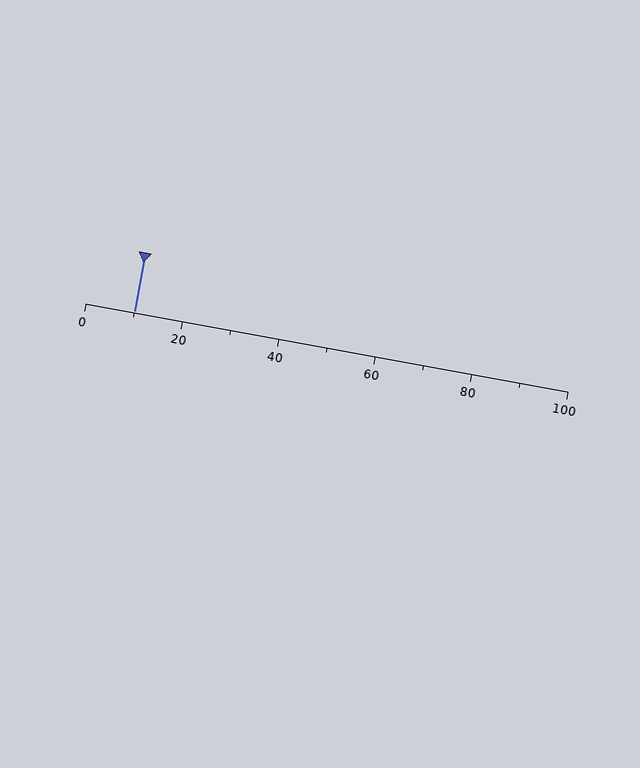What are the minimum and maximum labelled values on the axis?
The axis runs from 0 to 100.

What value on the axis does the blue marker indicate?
The marker indicates approximately 10.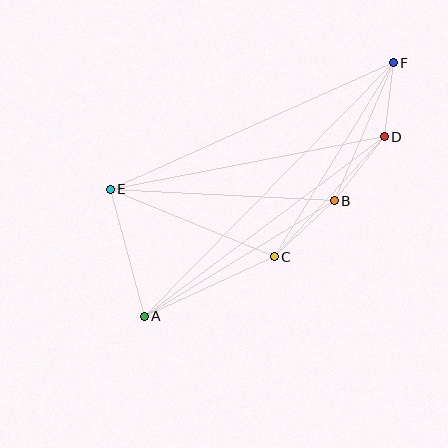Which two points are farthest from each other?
Points A and F are farthest from each other.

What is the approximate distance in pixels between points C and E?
The distance between C and E is approximately 178 pixels.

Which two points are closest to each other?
Points D and F are closest to each other.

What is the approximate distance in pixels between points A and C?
The distance between A and C is approximately 143 pixels.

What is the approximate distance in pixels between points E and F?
The distance between E and F is approximately 310 pixels.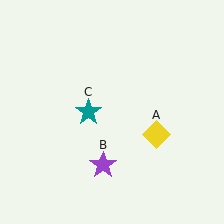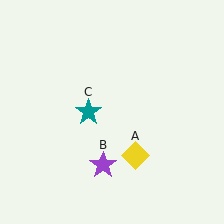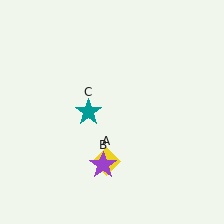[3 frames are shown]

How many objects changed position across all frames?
1 object changed position: yellow diamond (object A).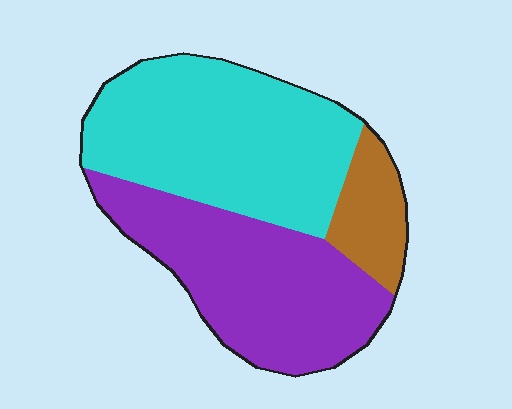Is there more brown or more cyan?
Cyan.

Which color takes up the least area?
Brown, at roughly 10%.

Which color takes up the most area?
Cyan, at roughly 45%.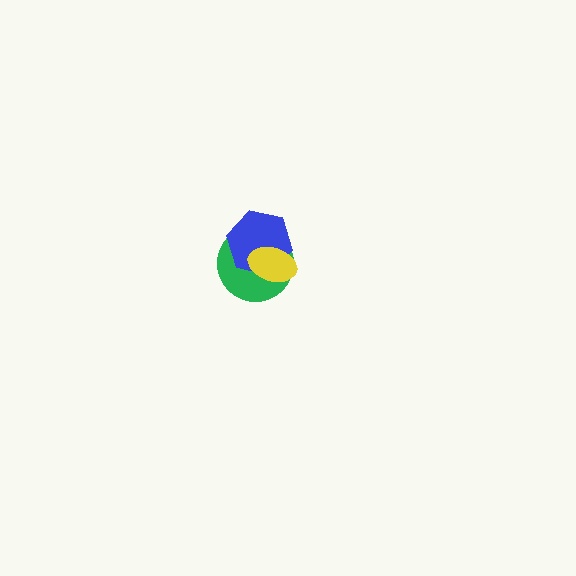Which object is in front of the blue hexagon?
The yellow ellipse is in front of the blue hexagon.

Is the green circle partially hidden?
Yes, it is partially covered by another shape.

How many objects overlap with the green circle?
2 objects overlap with the green circle.